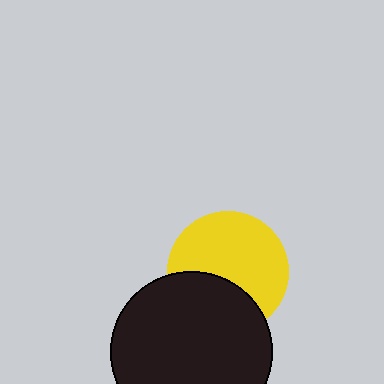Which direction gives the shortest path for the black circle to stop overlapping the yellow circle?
Moving down gives the shortest separation.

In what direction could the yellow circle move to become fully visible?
The yellow circle could move up. That would shift it out from behind the black circle entirely.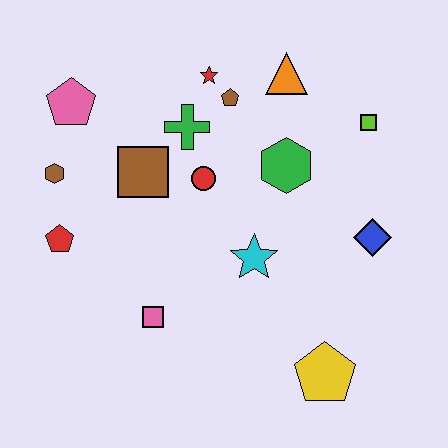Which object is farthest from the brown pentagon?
The yellow pentagon is farthest from the brown pentagon.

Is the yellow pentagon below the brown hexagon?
Yes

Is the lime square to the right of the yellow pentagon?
Yes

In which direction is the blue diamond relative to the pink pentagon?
The blue diamond is to the right of the pink pentagon.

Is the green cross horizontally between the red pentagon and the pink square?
No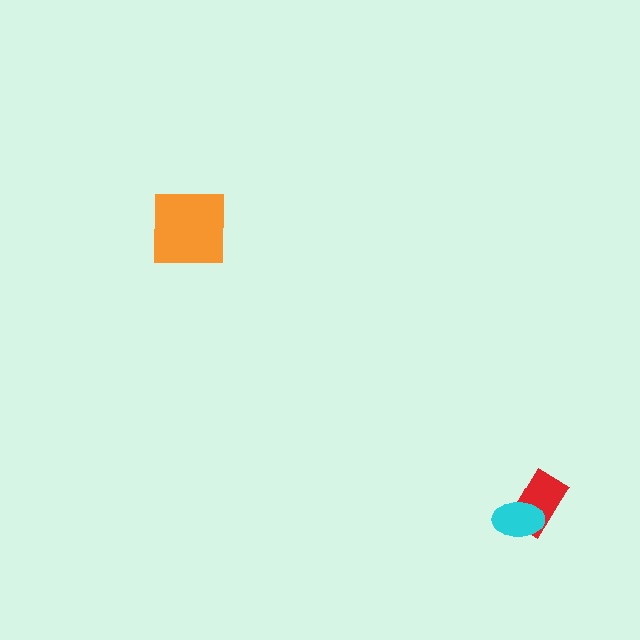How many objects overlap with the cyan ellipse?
1 object overlaps with the cyan ellipse.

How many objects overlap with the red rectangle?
1 object overlaps with the red rectangle.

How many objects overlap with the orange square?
0 objects overlap with the orange square.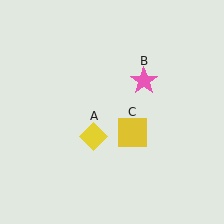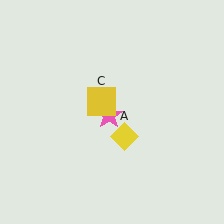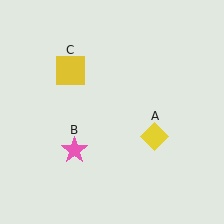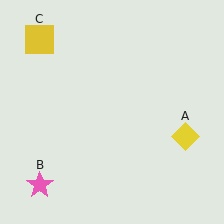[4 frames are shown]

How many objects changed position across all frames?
3 objects changed position: yellow diamond (object A), pink star (object B), yellow square (object C).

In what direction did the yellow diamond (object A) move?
The yellow diamond (object A) moved right.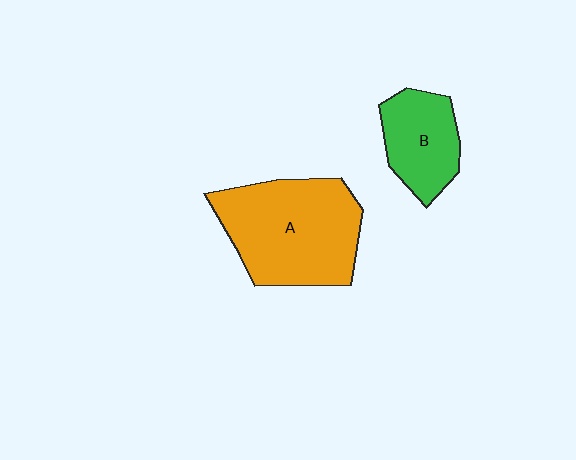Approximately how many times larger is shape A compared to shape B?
Approximately 1.9 times.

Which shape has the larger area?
Shape A (orange).